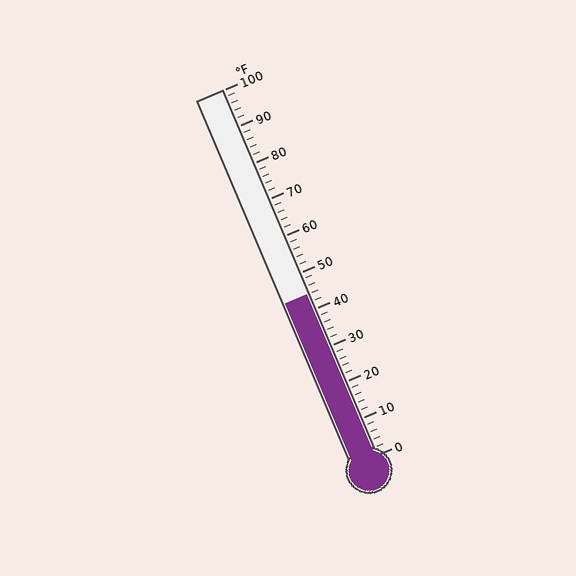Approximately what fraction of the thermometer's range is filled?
The thermometer is filled to approximately 45% of its range.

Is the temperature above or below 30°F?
The temperature is above 30°F.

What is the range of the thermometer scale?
The thermometer scale ranges from 0°F to 100°F.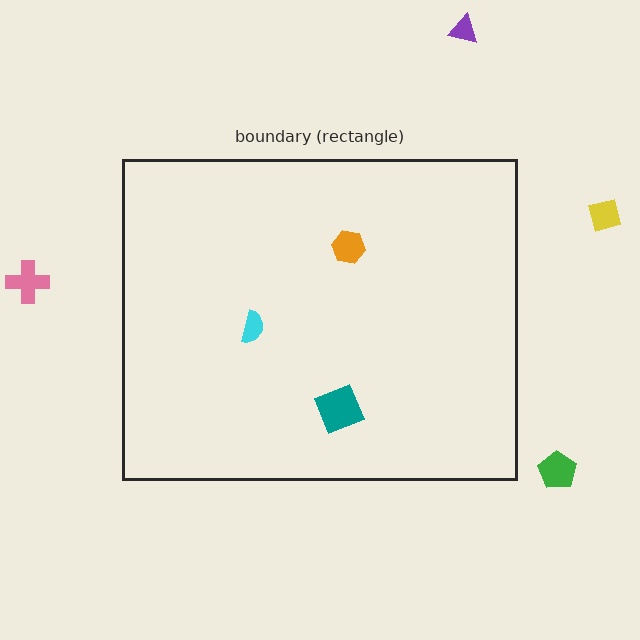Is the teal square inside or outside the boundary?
Inside.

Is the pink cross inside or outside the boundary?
Outside.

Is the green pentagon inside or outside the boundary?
Outside.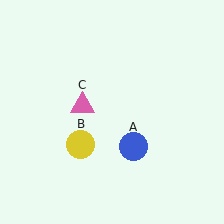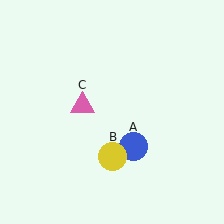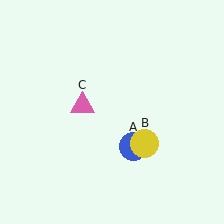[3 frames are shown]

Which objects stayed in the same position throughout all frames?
Blue circle (object A) and pink triangle (object C) remained stationary.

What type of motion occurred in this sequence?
The yellow circle (object B) rotated counterclockwise around the center of the scene.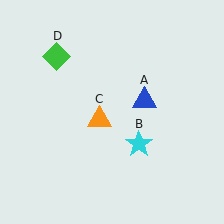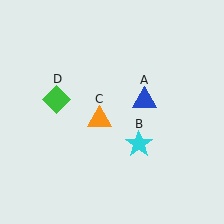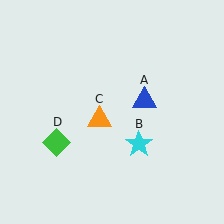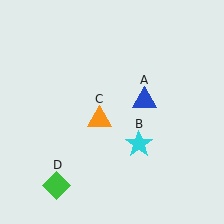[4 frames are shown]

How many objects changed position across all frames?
1 object changed position: green diamond (object D).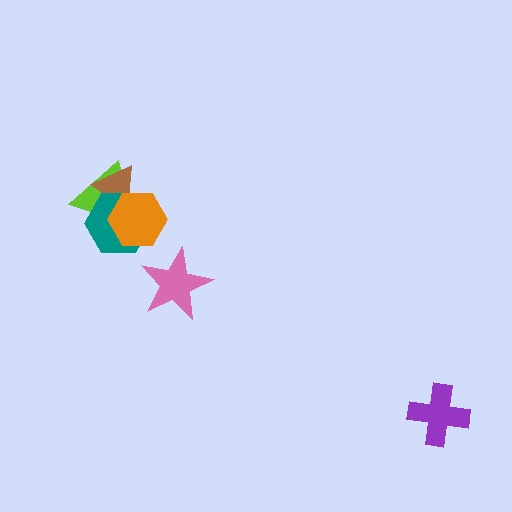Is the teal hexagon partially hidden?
Yes, it is partially covered by another shape.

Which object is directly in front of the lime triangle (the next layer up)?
The brown triangle is directly in front of the lime triangle.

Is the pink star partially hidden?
No, no other shape covers it.